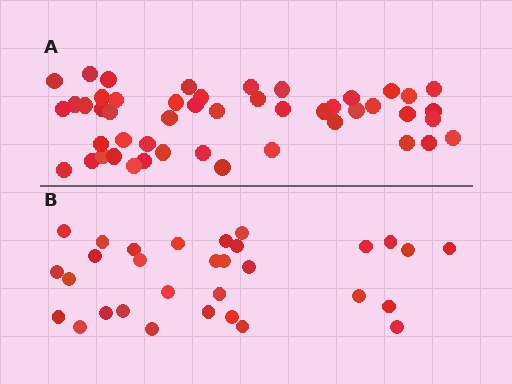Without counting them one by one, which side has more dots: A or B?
Region A (the top region) has more dots.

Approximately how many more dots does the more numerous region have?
Region A has approximately 15 more dots than region B.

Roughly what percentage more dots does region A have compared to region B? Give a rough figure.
About 55% more.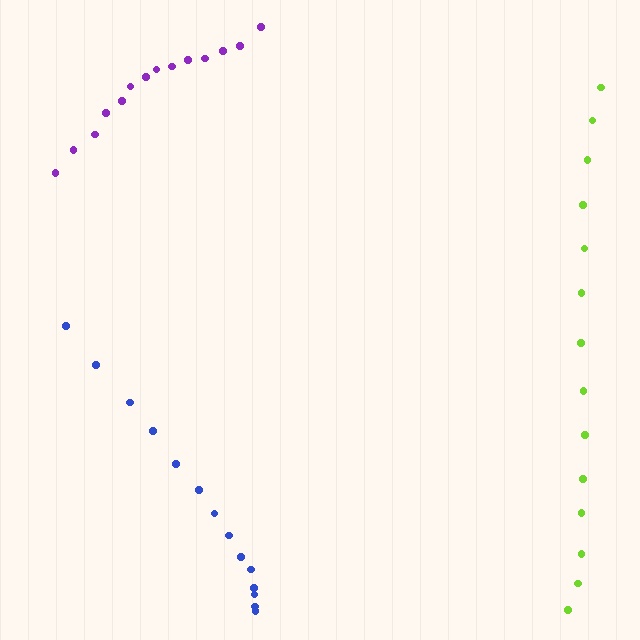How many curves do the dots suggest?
There are 3 distinct paths.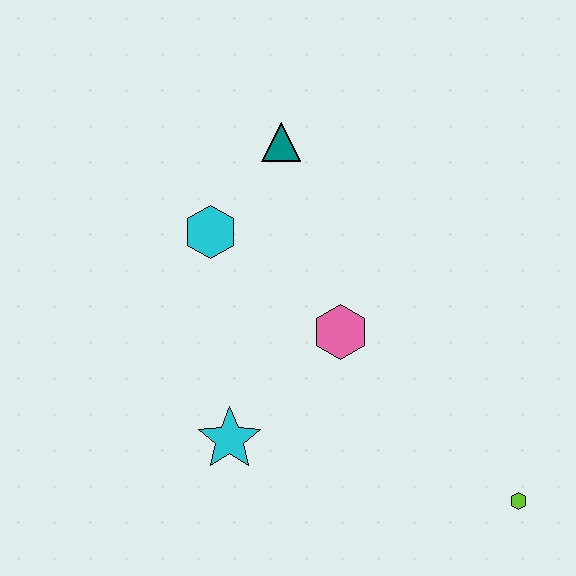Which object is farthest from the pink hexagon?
The lime hexagon is farthest from the pink hexagon.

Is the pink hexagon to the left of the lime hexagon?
Yes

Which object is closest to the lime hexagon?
The pink hexagon is closest to the lime hexagon.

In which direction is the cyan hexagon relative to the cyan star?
The cyan hexagon is above the cyan star.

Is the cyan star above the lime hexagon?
Yes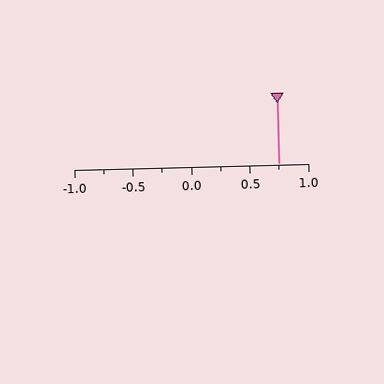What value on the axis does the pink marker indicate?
The marker indicates approximately 0.75.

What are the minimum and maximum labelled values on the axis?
The axis runs from -1.0 to 1.0.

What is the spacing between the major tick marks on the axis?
The major ticks are spaced 0.5 apart.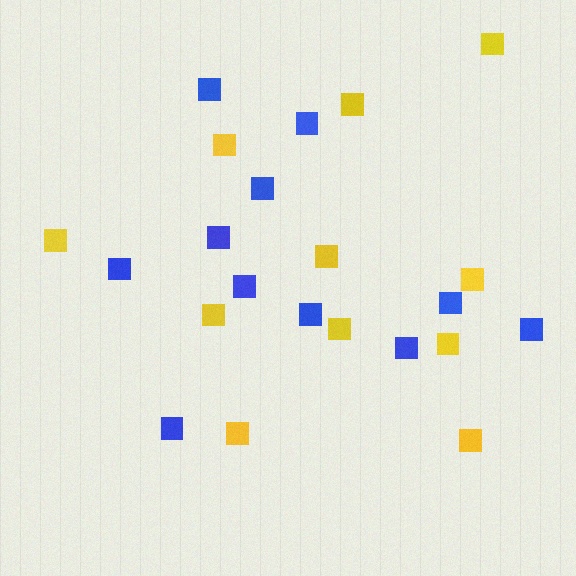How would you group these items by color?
There are 2 groups: one group of yellow squares (11) and one group of blue squares (11).